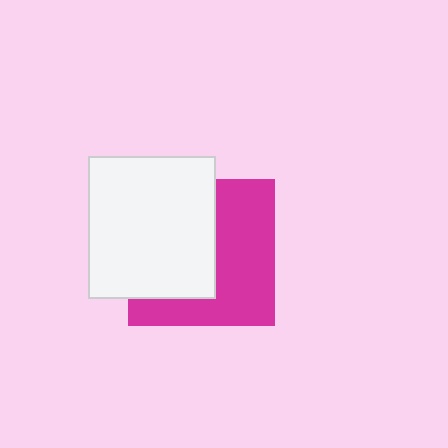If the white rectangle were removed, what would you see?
You would see the complete magenta square.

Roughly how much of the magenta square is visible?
About half of it is visible (roughly 51%).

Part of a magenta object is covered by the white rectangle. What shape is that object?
It is a square.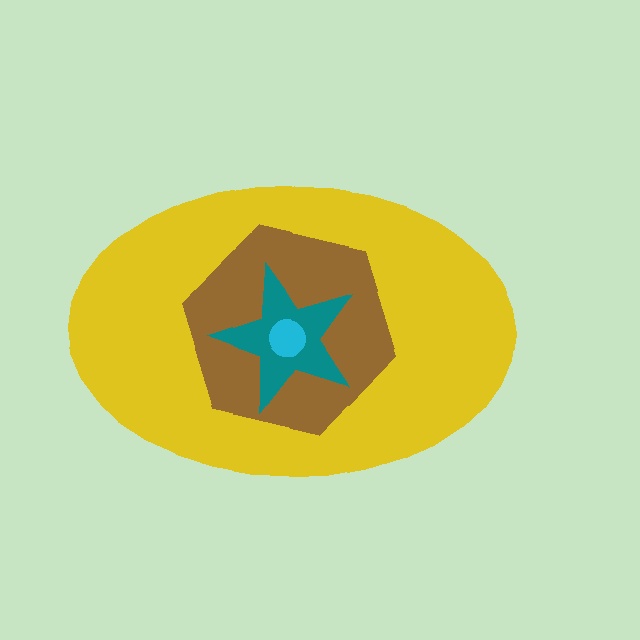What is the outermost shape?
The yellow ellipse.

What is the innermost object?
The cyan circle.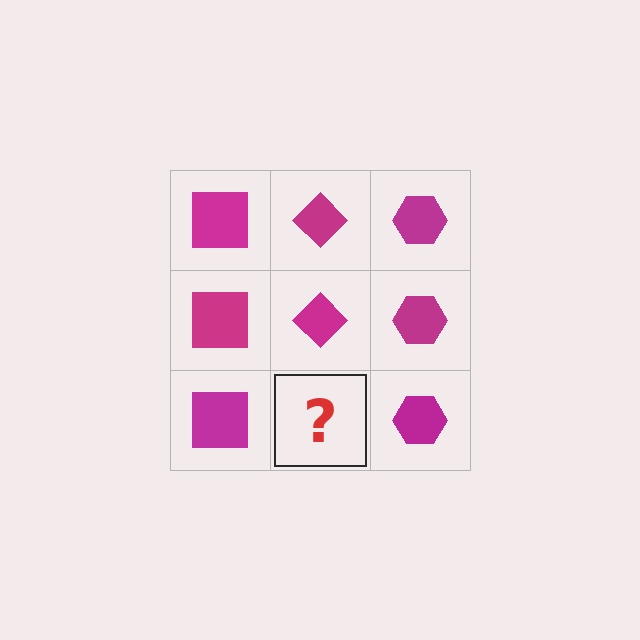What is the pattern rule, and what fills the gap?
The rule is that each column has a consistent shape. The gap should be filled with a magenta diamond.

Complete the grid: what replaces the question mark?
The question mark should be replaced with a magenta diamond.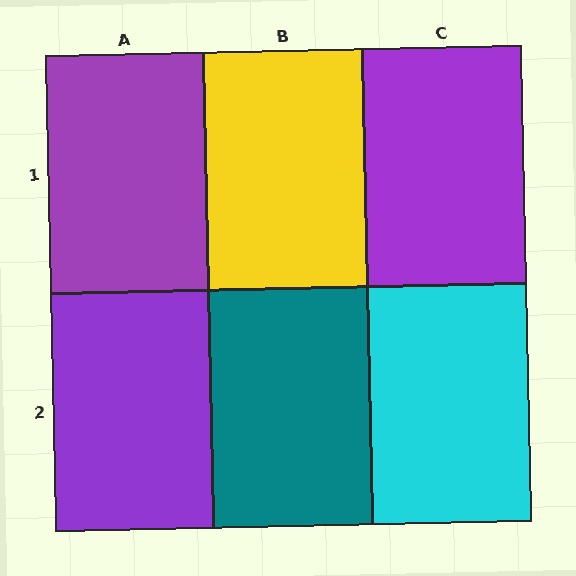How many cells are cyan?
1 cell is cyan.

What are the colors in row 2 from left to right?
Purple, teal, cyan.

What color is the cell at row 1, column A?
Purple.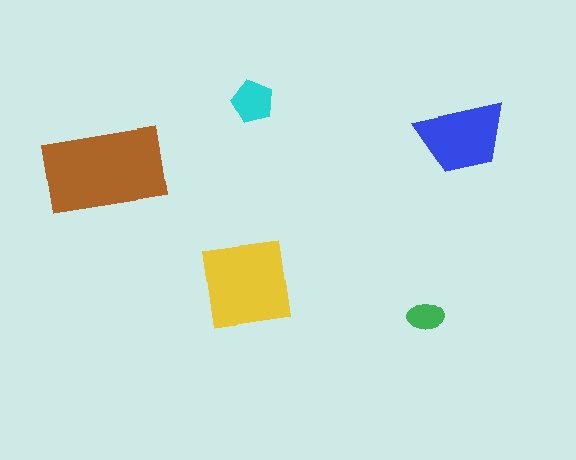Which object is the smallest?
The green ellipse.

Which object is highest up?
The cyan pentagon is topmost.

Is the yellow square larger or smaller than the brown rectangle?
Smaller.